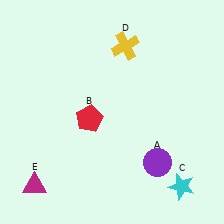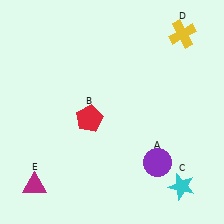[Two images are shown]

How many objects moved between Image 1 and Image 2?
1 object moved between the two images.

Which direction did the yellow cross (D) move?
The yellow cross (D) moved right.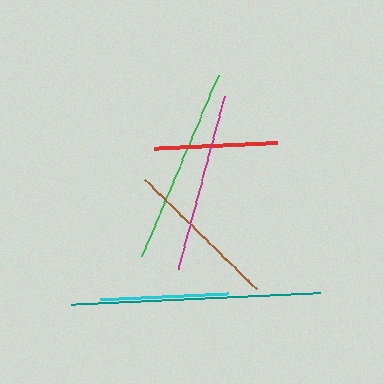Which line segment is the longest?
The teal line is the longest at approximately 249 pixels.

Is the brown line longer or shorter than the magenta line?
The magenta line is longer than the brown line.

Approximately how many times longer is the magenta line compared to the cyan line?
The magenta line is approximately 1.4 times the length of the cyan line.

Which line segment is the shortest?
The red line is the shortest at approximately 123 pixels.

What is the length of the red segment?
The red segment is approximately 123 pixels long.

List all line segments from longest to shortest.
From longest to shortest: teal, green, magenta, brown, cyan, red.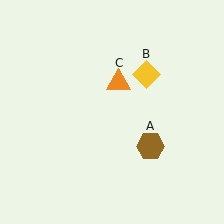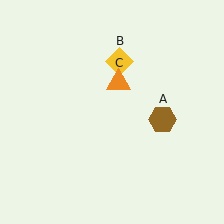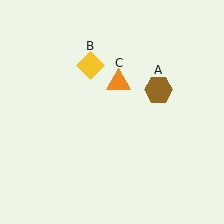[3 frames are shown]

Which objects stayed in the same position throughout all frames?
Orange triangle (object C) remained stationary.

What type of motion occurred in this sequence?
The brown hexagon (object A), yellow diamond (object B) rotated counterclockwise around the center of the scene.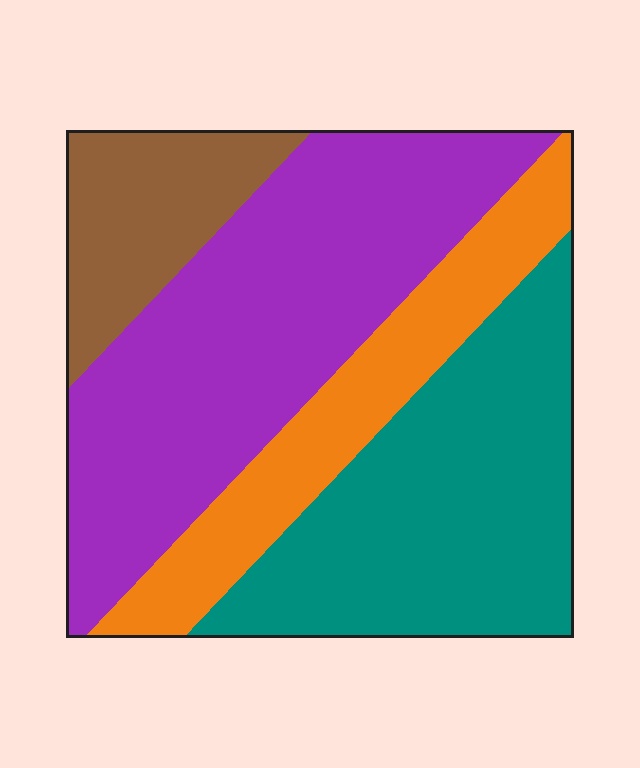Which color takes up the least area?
Brown, at roughly 15%.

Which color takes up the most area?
Purple, at roughly 40%.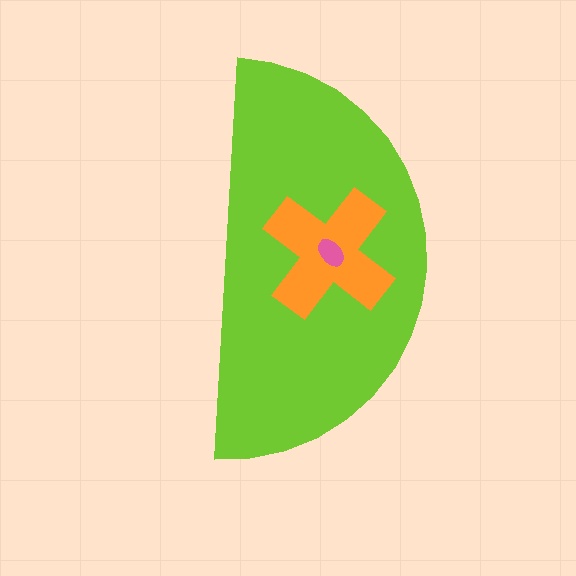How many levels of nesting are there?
3.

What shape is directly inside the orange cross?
The pink ellipse.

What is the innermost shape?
The pink ellipse.